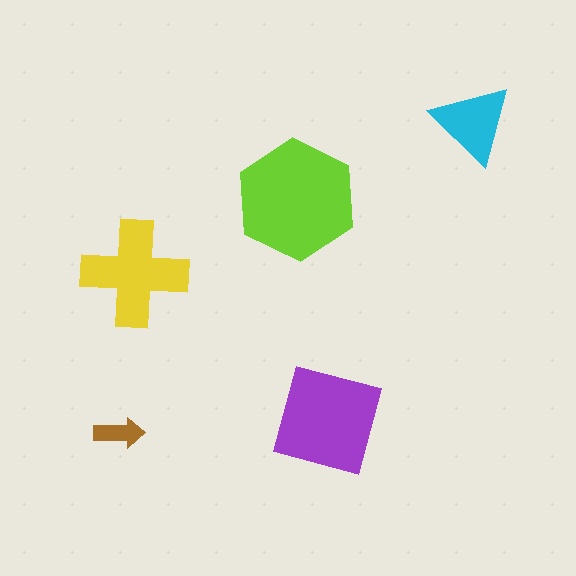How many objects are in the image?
There are 5 objects in the image.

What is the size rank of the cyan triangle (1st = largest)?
4th.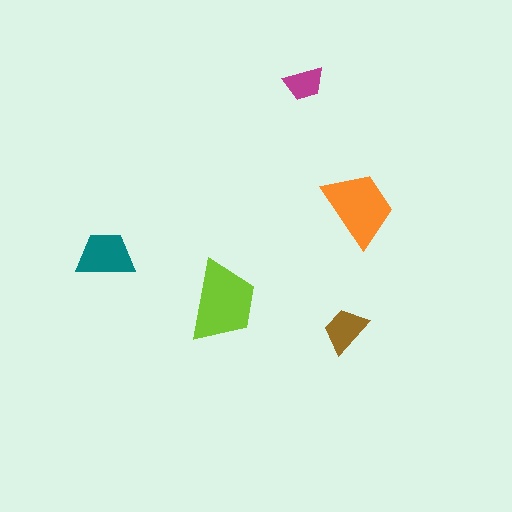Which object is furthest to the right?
The orange trapezoid is rightmost.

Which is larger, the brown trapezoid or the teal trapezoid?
The teal one.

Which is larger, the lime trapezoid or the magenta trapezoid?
The lime one.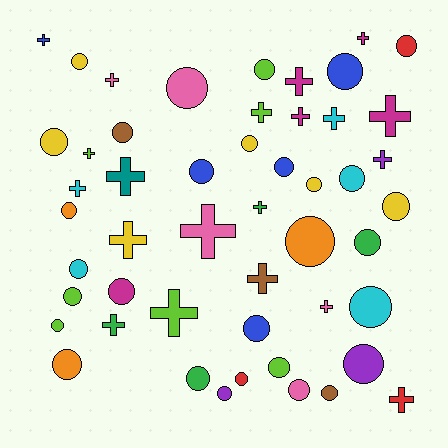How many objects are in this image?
There are 50 objects.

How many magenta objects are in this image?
There are 5 magenta objects.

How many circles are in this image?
There are 30 circles.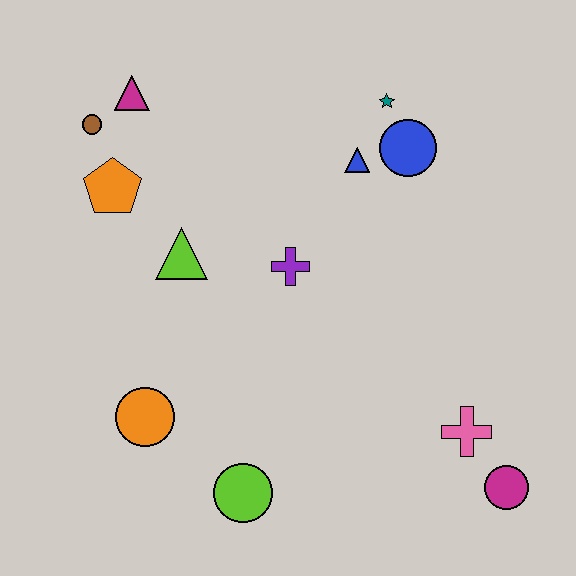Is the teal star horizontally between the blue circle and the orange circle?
Yes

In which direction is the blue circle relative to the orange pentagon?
The blue circle is to the right of the orange pentagon.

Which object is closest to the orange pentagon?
The brown circle is closest to the orange pentagon.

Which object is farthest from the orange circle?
The teal star is farthest from the orange circle.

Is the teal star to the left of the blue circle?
Yes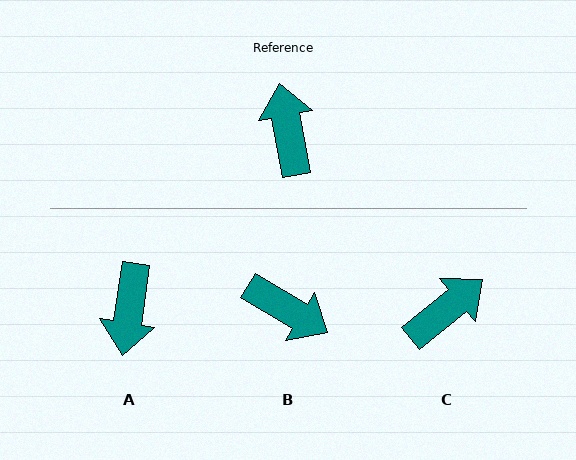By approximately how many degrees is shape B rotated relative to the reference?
Approximately 131 degrees clockwise.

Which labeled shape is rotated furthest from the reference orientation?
A, about 161 degrees away.